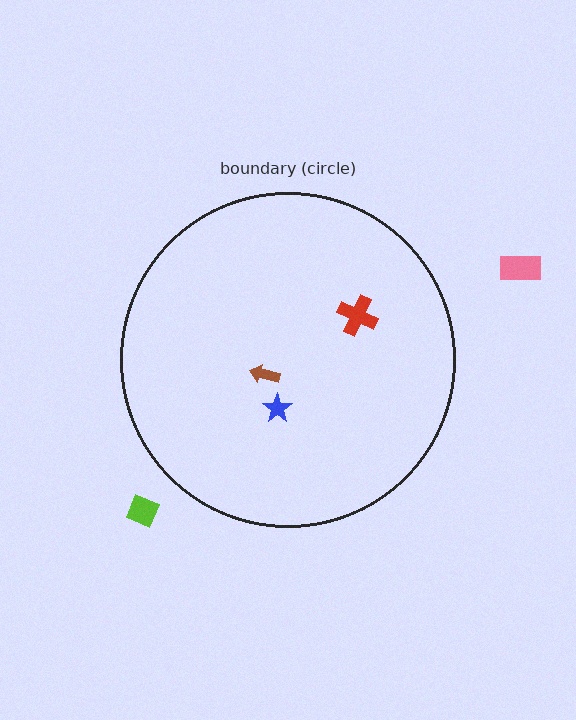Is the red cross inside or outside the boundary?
Inside.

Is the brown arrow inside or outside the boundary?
Inside.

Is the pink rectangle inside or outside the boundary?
Outside.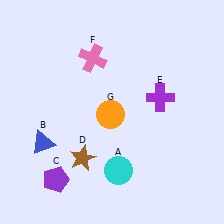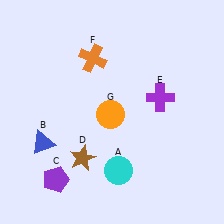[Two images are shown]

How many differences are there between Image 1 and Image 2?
There is 1 difference between the two images.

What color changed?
The cross (F) changed from pink in Image 1 to orange in Image 2.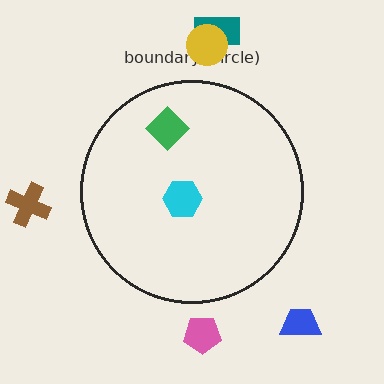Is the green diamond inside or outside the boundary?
Inside.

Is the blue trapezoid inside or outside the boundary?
Outside.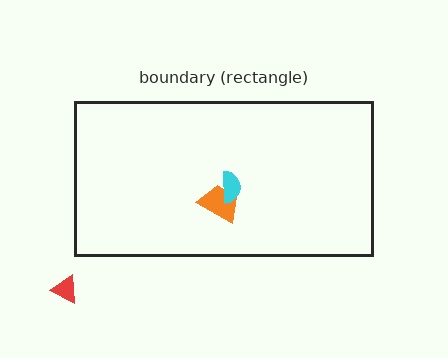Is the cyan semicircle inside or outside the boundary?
Inside.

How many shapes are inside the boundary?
2 inside, 1 outside.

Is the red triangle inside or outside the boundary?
Outside.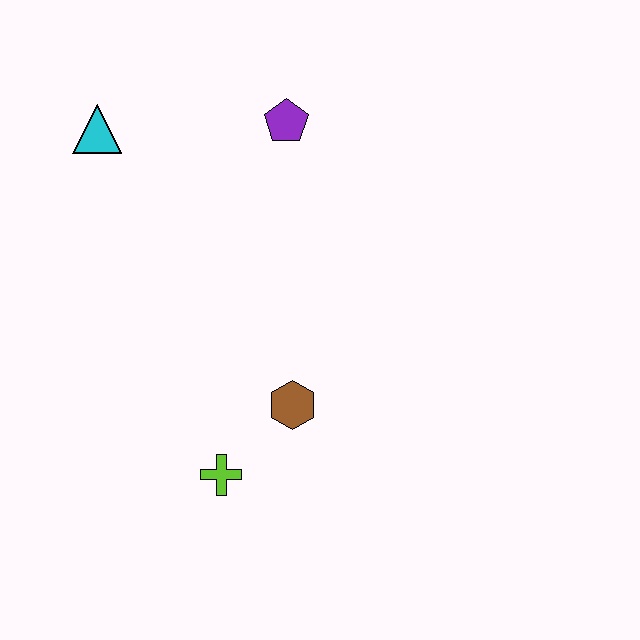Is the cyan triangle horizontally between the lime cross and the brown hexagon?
No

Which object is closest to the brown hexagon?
The lime cross is closest to the brown hexagon.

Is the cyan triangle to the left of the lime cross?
Yes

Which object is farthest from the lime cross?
The cyan triangle is farthest from the lime cross.